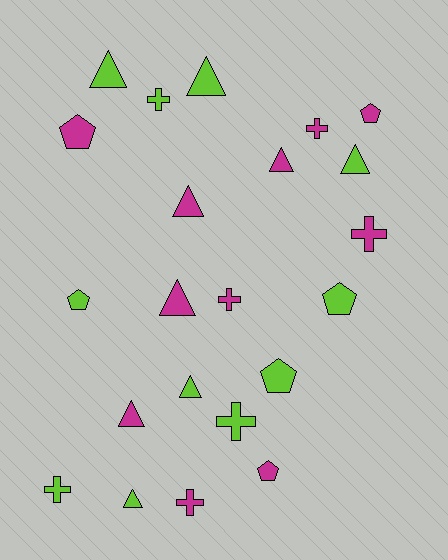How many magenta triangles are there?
There are 4 magenta triangles.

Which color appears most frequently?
Magenta, with 11 objects.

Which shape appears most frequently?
Triangle, with 9 objects.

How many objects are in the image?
There are 22 objects.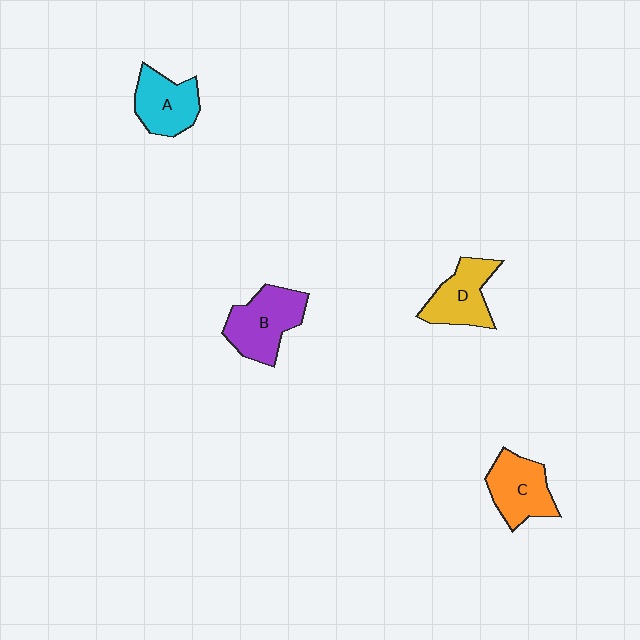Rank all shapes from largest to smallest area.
From largest to smallest: B (purple), C (orange), D (yellow), A (cyan).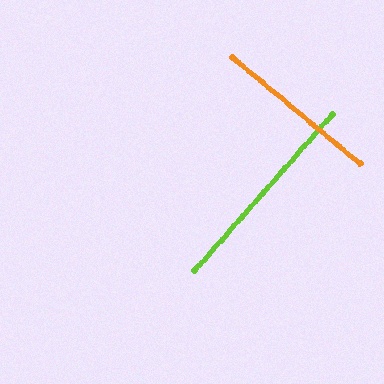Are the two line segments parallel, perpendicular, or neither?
Perpendicular — they meet at approximately 89°.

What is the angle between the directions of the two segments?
Approximately 89 degrees.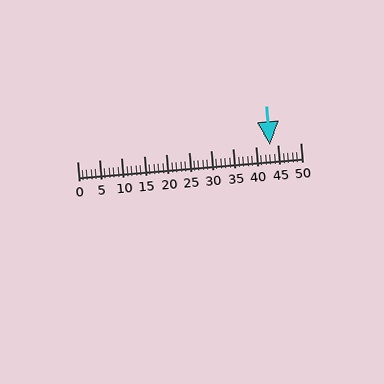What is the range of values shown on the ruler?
The ruler shows values from 0 to 50.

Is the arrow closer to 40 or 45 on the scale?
The arrow is closer to 45.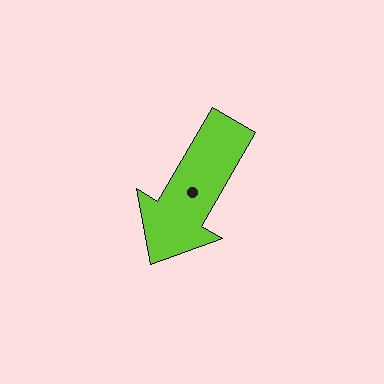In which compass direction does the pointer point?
Southwest.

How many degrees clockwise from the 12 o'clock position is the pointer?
Approximately 210 degrees.